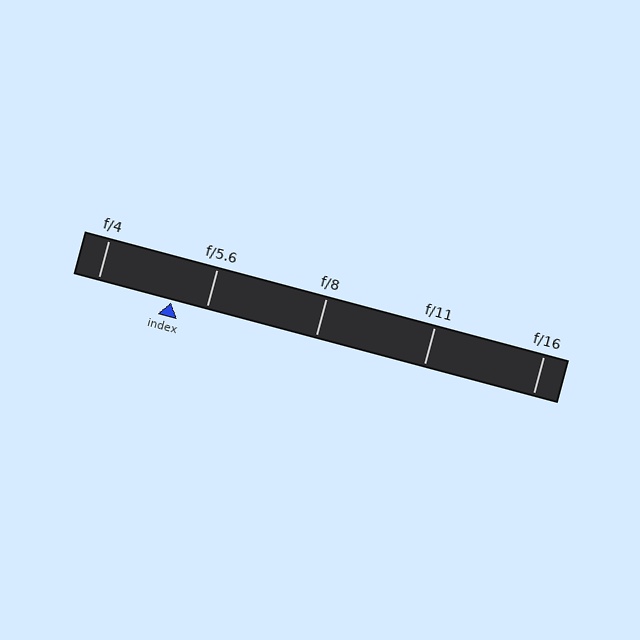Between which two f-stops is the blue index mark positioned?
The index mark is between f/4 and f/5.6.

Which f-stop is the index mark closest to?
The index mark is closest to f/5.6.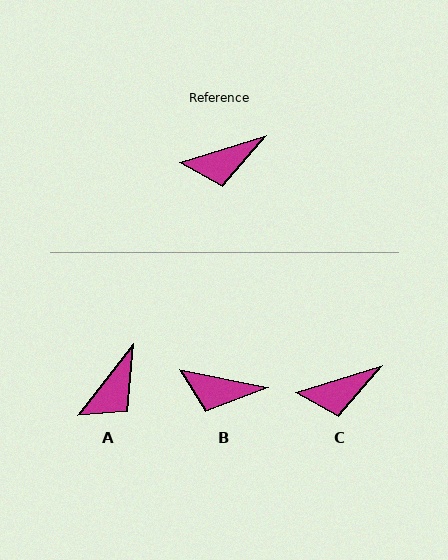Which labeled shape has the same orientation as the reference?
C.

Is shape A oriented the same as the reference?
No, it is off by about 35 degrees.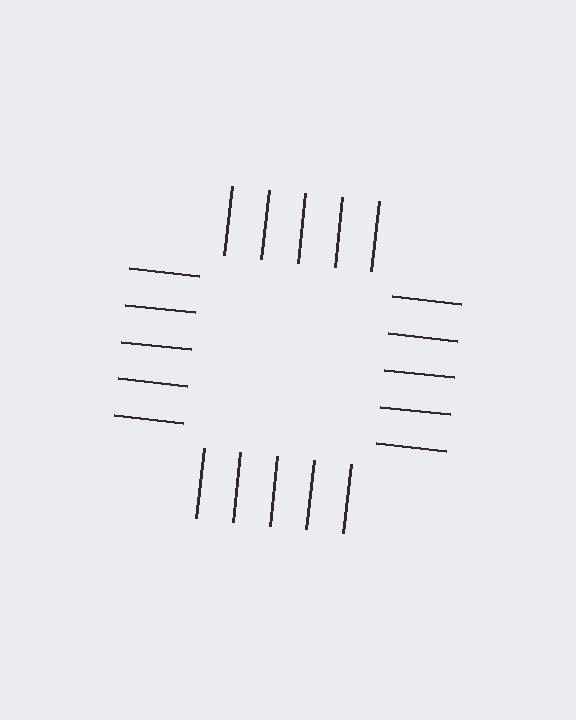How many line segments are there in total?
20 — 5 along each of the 4 edges.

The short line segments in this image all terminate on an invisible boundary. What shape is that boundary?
An illusory square — the line segments terminate on its edges but no continuous stroke is drawn.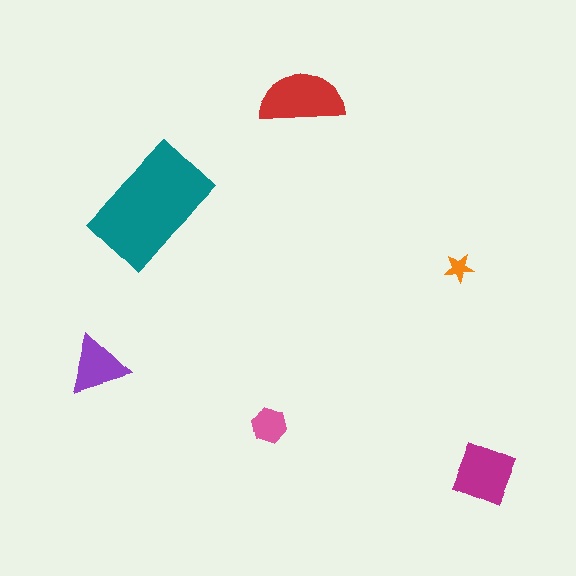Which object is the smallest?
The orange star.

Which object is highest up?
The red semicircle is topmost.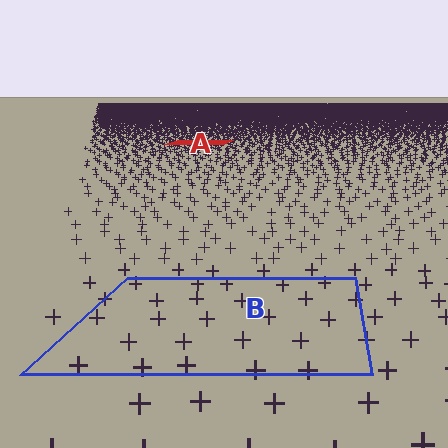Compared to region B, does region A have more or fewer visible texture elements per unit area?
Region A has more texture elements per unit area — they are packed more densely because it is farther away.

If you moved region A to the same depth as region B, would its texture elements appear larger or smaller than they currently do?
They would appear larger. At a closer depth, the same texture elements are projected at a bigger on-screen size.